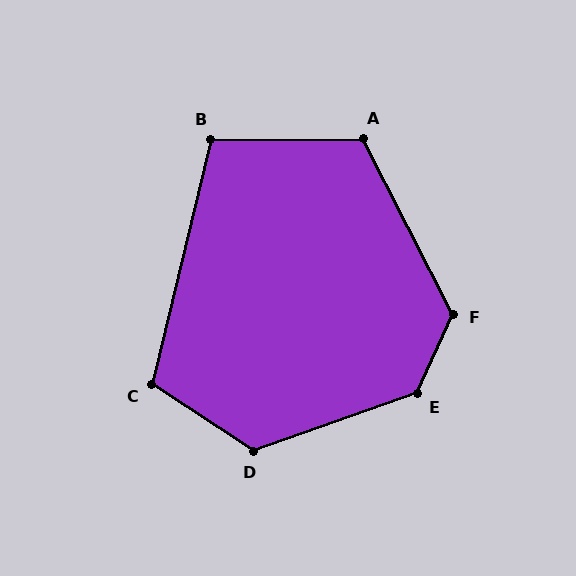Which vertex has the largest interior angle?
E, at approximately 134 degrees.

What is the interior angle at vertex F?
Approximately 129 degrees (obtuse).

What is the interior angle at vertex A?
Approximately 117 degrees (obtuse).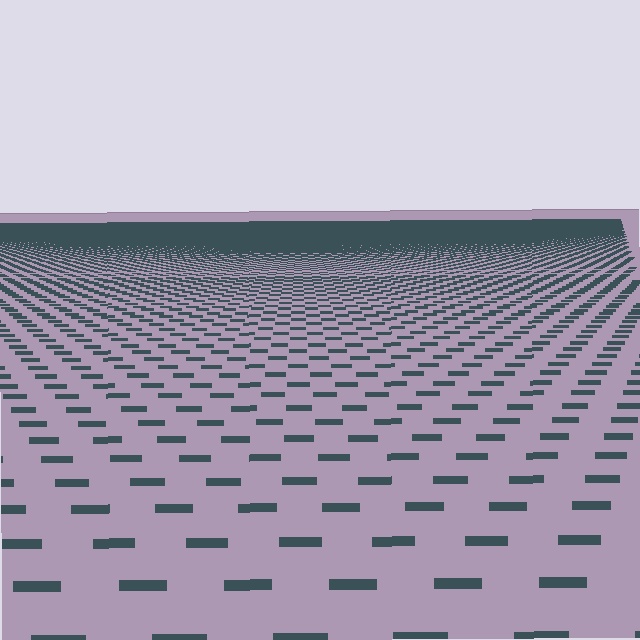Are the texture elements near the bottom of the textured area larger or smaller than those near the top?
Larger. Near the bottom, elements are closer to the viewer and appear at a bigger on-screen size.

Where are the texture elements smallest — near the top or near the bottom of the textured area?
Near the top.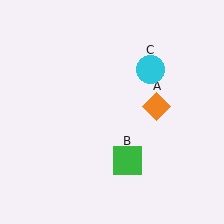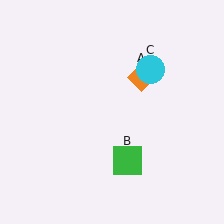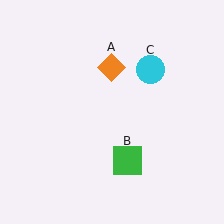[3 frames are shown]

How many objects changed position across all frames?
1 object changed position: orange diamond (object A).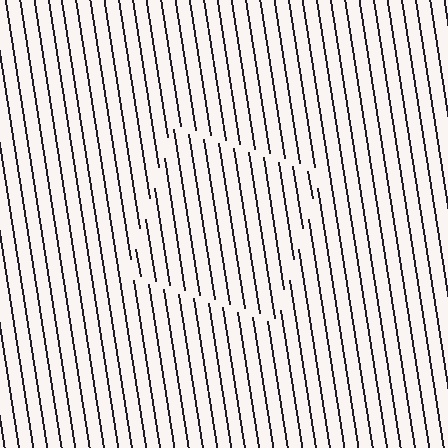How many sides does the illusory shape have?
4 sides — the line-ends trace a square.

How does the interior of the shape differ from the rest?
The interior of the shape contains the same grating, shifted by half a period — the contour is defined by the phase discontinuity where line-ends from the inner and outer gratings abut.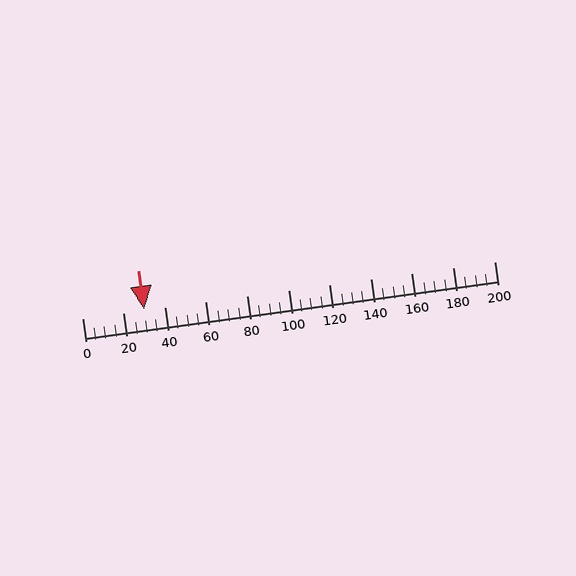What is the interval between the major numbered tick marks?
The major tick marks are spaced 20 units apart.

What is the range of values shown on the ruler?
The ruler shows values from 0 to 200.